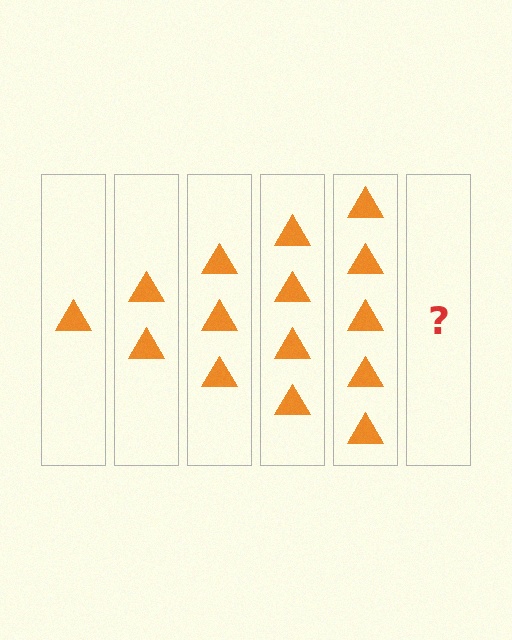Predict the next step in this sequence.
The next step is 6 triangles.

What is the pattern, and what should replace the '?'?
The pattern is that each step adds one more triangle. The '?' should be 6 triangles.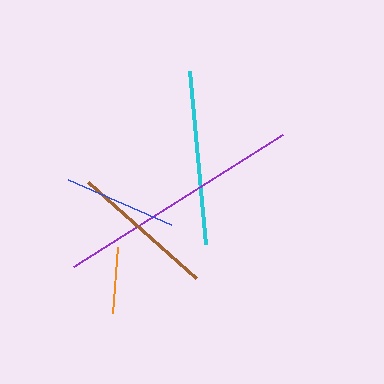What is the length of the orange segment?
The orange segment is approximately 67 pixels long.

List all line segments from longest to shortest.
From longest to shortest: purple, cyan, brown, blue, orange.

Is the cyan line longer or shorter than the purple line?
The purple line is longer than the cyan line.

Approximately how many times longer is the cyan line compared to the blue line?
The cyan line is approximately 1.6 times the length of the blue line.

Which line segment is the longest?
The purple line is the longest at approximately 248 pixels.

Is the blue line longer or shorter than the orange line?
The blue line is longer than the orange line.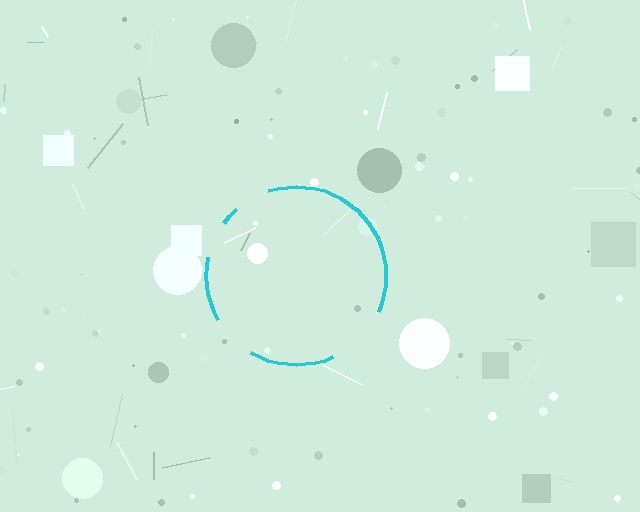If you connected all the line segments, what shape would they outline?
They would outline a circle.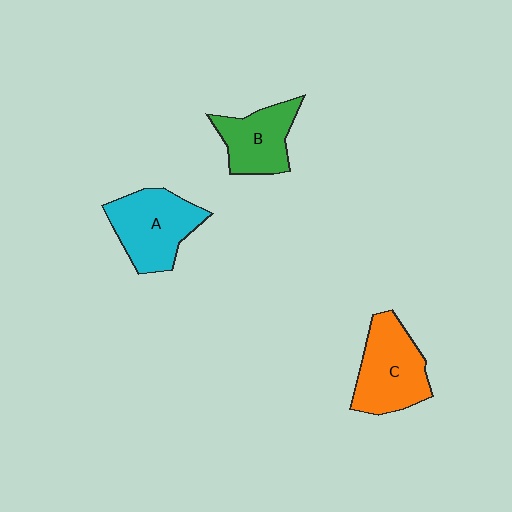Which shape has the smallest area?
Shape B (green).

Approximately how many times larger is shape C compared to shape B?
Approximately 1.3 times.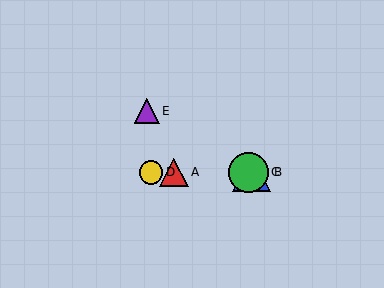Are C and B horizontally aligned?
Yes, both are at y≈172.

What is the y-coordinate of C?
Object C is at y≈172.